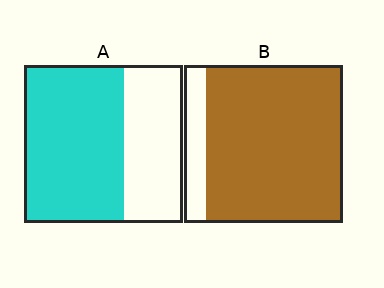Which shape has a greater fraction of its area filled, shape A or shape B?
Shape B.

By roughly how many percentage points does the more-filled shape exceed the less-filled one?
By roughly 25 percentage points (B over A).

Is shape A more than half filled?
Yes.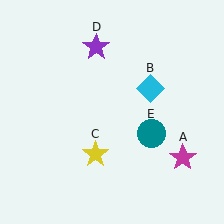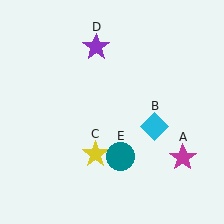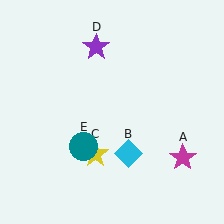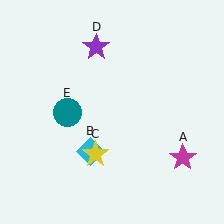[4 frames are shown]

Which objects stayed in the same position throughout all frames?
Magenta star (object A) and yellow star (object C) and purple star (object D) remained stationary.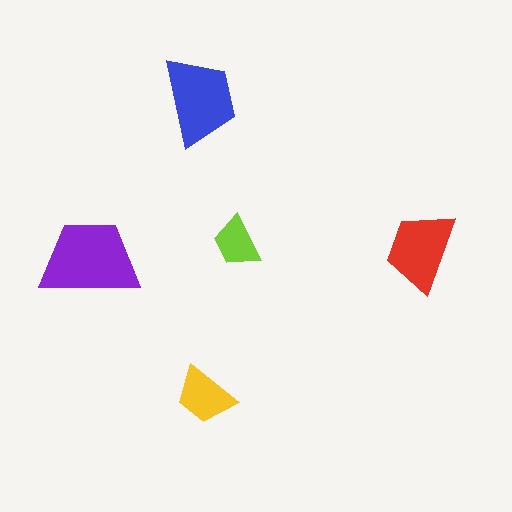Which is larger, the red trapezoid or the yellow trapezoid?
The red one.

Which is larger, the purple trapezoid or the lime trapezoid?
The purple one.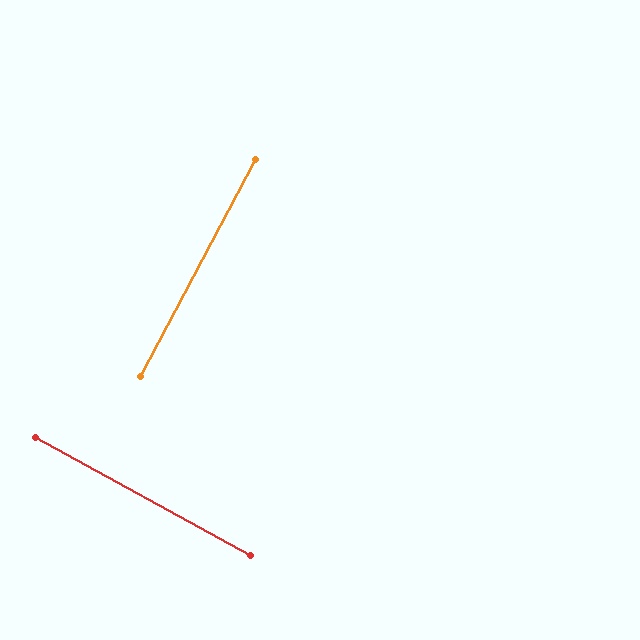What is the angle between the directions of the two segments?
Approximately 89 degrees.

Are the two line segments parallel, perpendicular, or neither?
Perpendicular — they meet at approximately 89°.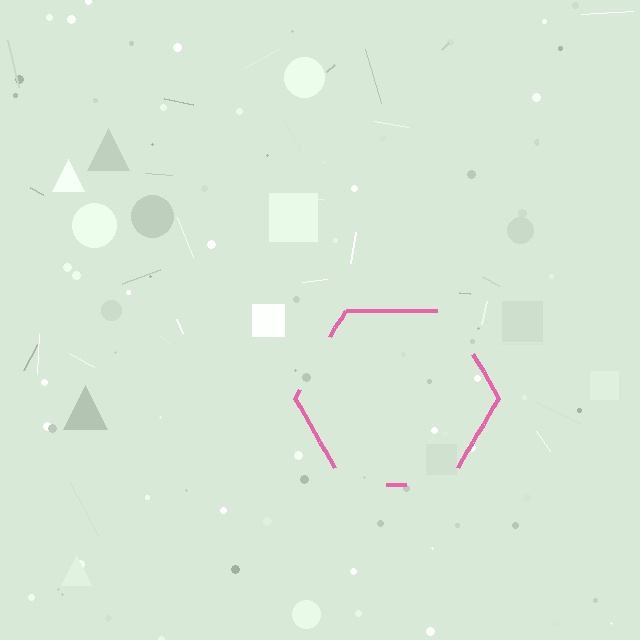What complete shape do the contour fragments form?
The contour fragments form a hexagon.